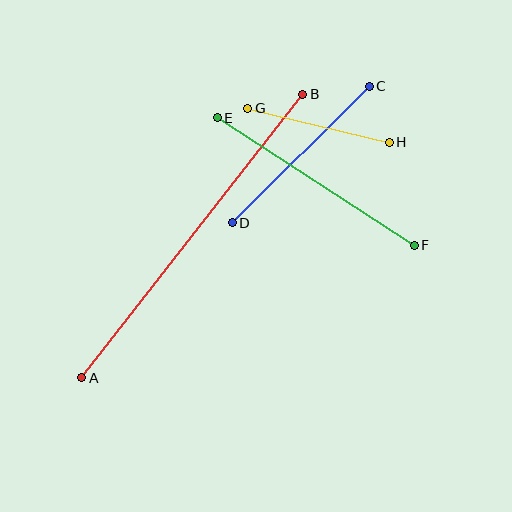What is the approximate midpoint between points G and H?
The midpoint is at approximately (319, 125) pixels.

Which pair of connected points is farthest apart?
Points A and B are farthest apart.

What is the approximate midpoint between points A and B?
The midpoint is at approximately (192, 236) pixels.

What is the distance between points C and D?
The distance is approximately 193 pixels.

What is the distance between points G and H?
The distance is approximately 145 pixels.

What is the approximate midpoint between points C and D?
The midpoint is at approximately (301, 154) pixels.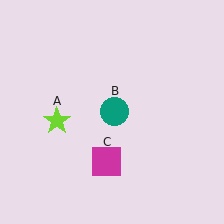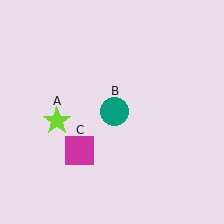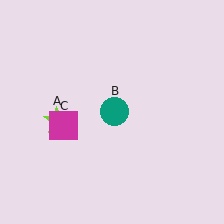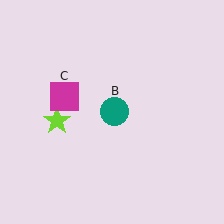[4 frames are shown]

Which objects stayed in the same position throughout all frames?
Lime star (object A) and teal circle (object B) remained stationary.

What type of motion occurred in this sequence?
The magenta square (object C) rotated clockwise around the center of the scene.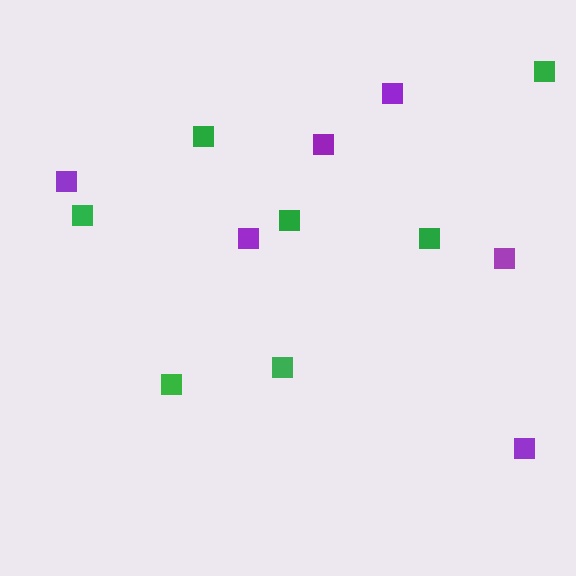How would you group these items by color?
There are 2 groups: one group of green squares (7) and one group of purple squares (6).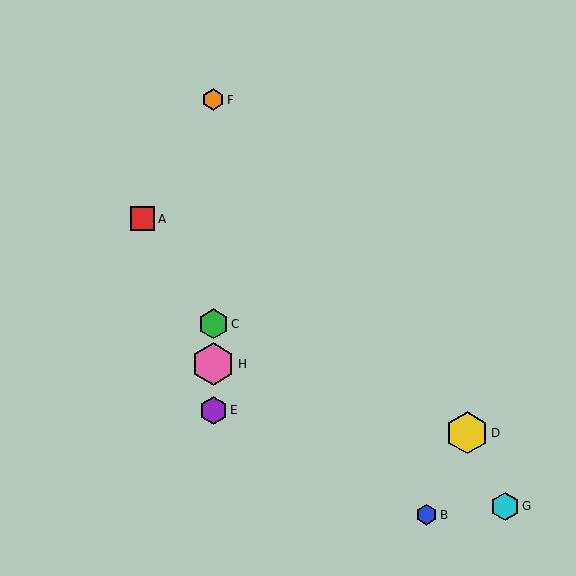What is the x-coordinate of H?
Object H is at x≈213.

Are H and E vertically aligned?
Yes, both are at x≈213.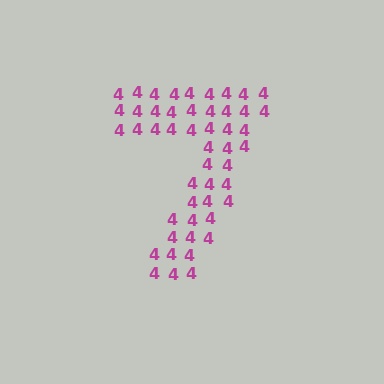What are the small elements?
The small elements are digit 4's.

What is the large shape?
The large shape is the digit 7.